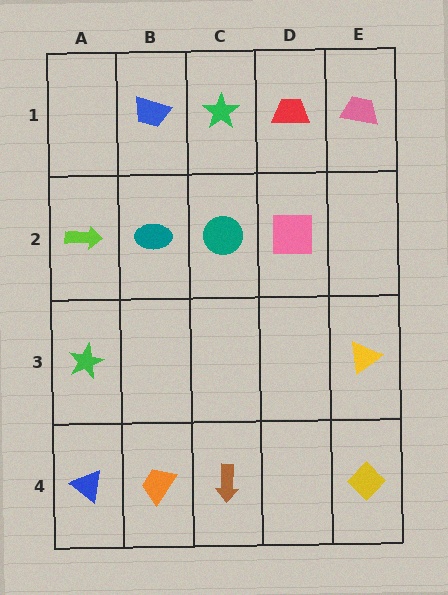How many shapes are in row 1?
4 shapes.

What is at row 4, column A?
A blue triangle.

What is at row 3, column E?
A yellow triangle.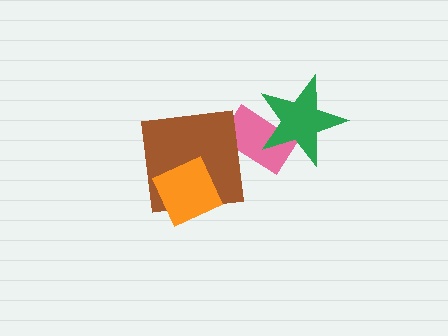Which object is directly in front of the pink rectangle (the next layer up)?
The brown square is directly in front of the pink rectangle.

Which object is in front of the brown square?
The orange square is in front of the brown square.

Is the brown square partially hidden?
Yes, it is partially covered by another shape.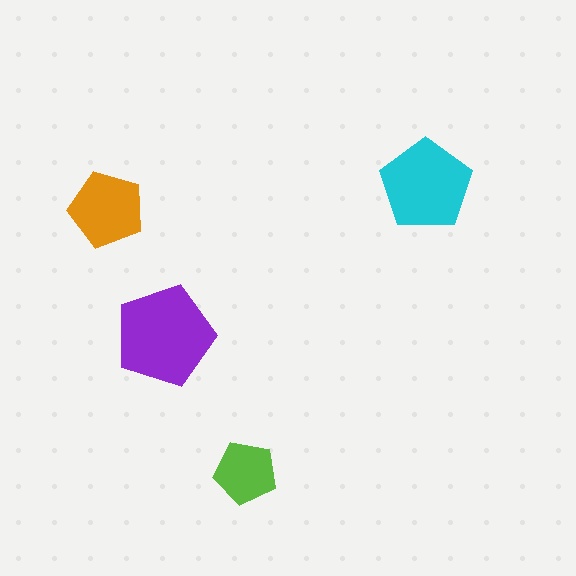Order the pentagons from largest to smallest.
the purple one, the cyan one, the orange one, the lime one.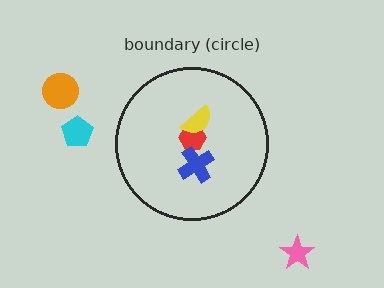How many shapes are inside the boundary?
3 inside, 3 outside.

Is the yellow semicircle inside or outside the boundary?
Inside.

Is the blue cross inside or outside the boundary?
Inside.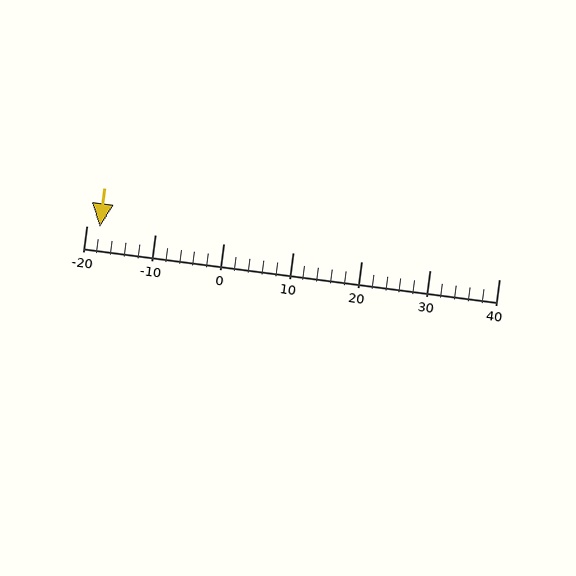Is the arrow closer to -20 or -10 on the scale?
The arrow is closer to -20.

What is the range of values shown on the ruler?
The ruler shows values from -20 to 40.